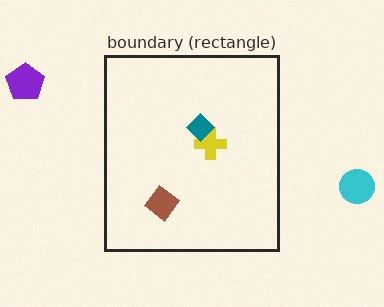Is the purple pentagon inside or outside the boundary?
Outside.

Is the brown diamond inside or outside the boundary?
Inside.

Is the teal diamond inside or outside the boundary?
Inside.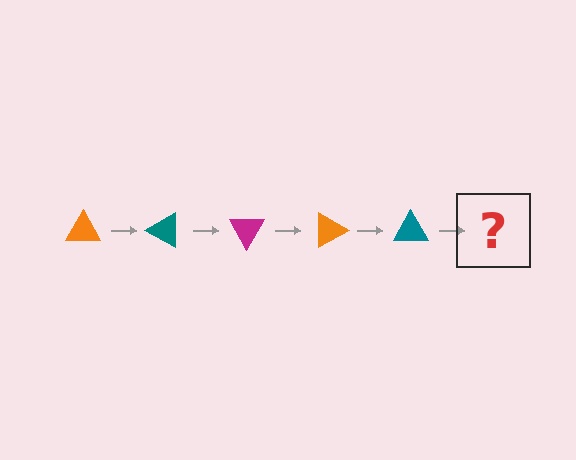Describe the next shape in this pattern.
It should be a magenta triangle, rotated 150 degrees from the start.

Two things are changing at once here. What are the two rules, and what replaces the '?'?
The two rules are that it rotates 30 degrees each step and the color cycles through orange, teal, and magenta. The '?' should be a magenta triangle, rotated 150 degrees from the start.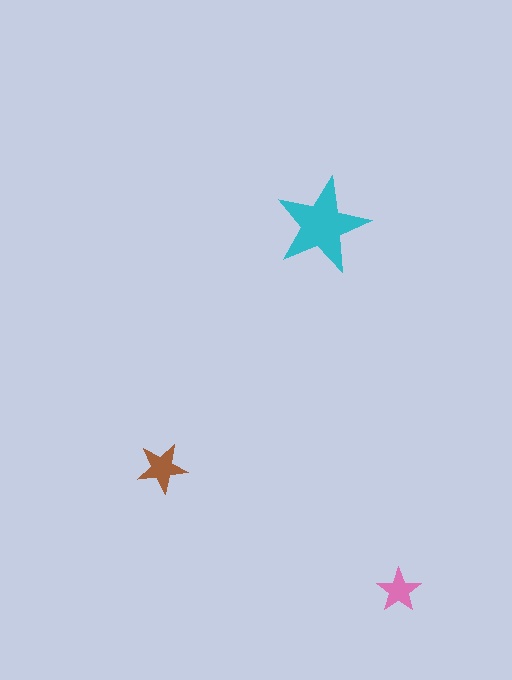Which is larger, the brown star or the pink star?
The brown one.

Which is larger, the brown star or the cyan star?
The cyan one.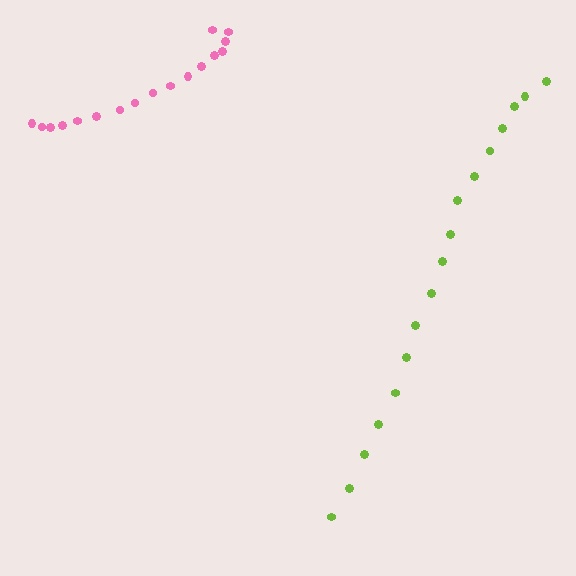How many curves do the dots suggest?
There are 2 distinct paths.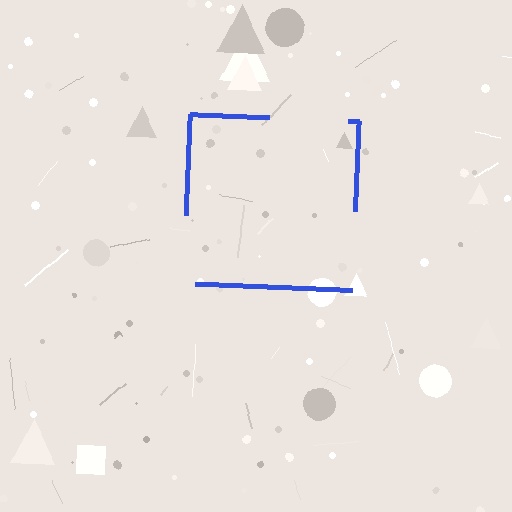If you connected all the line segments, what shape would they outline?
They would outline a square.